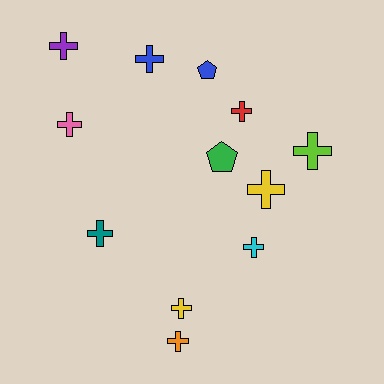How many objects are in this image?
There are 12 objects.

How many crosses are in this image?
There are 10 crosses.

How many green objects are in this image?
There is 1 green object.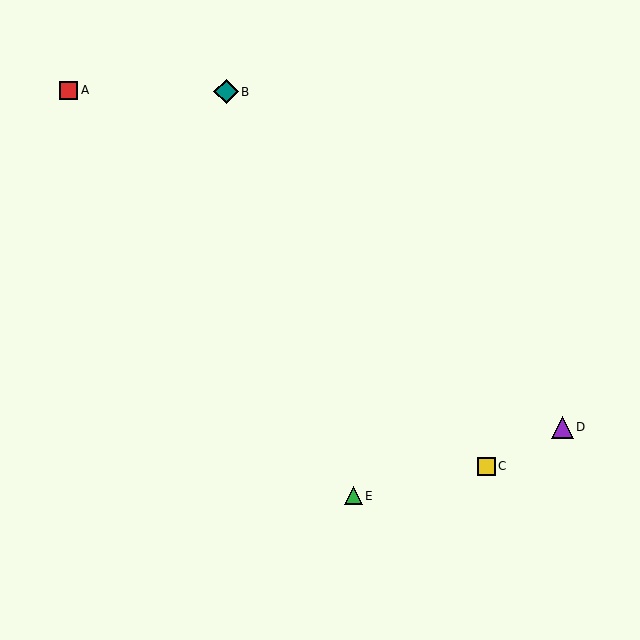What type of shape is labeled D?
Shape D is a purple triangle.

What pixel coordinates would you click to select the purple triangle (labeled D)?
Click at (562, 427) to select the purple triangle D.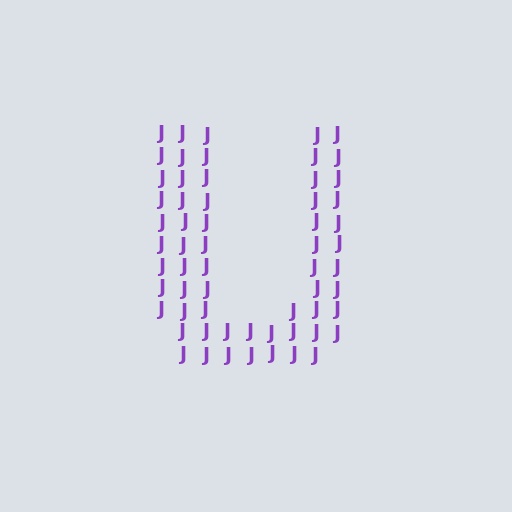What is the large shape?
The large shape is the letter U.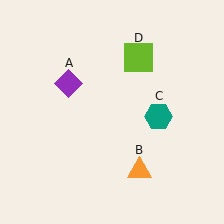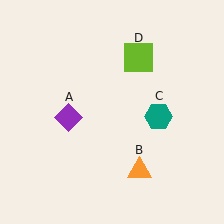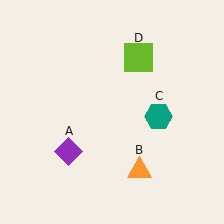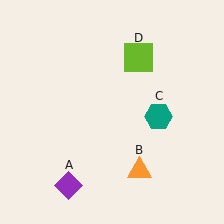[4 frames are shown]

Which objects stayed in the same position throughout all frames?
Orange triangle (object B) and teal hexagon (object C) and lime square (object D) remained stationary.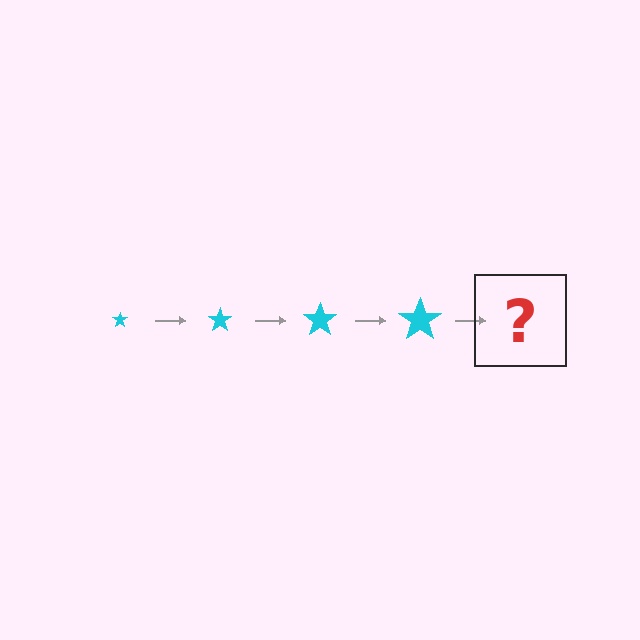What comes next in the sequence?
The next element should be a cyan star, larger than the previous one.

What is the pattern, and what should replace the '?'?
The pattern is that the star gets progressively larger each step. The '?' should be a cyan star, larger than the previous one.